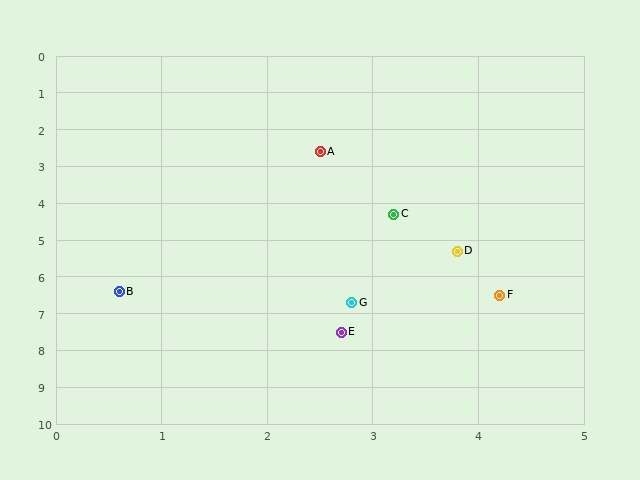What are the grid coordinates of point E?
Point E is at approximately (2.7, 7.5).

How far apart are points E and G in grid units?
Points E and G are about 0.8 grid units apart.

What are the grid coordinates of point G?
Point G is at approximately (2.8, 6.7).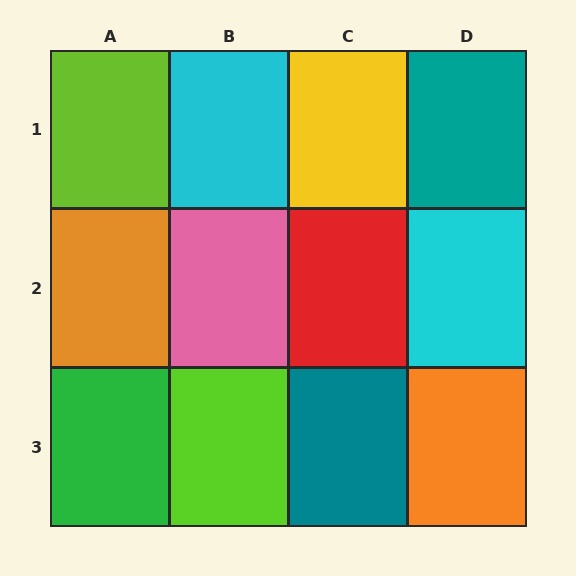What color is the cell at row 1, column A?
Lime.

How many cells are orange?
2 cells are orange.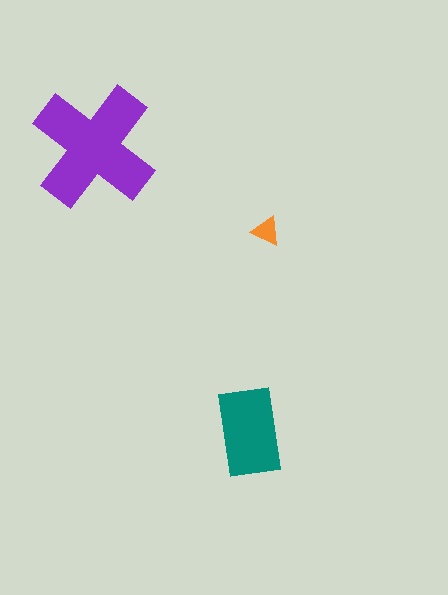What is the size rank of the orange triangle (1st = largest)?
3rd.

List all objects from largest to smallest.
The purple cross, the teal rectangle, the orange triangle.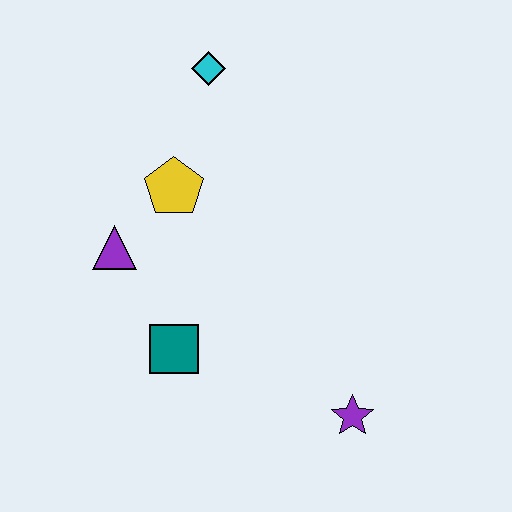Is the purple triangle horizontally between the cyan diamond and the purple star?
No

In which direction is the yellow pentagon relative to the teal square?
The yellow pentagon is above the teal square.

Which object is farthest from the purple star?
The cyan diamond is farthest from the purple star.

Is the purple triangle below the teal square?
No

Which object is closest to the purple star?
The teal square is closest to the purple star.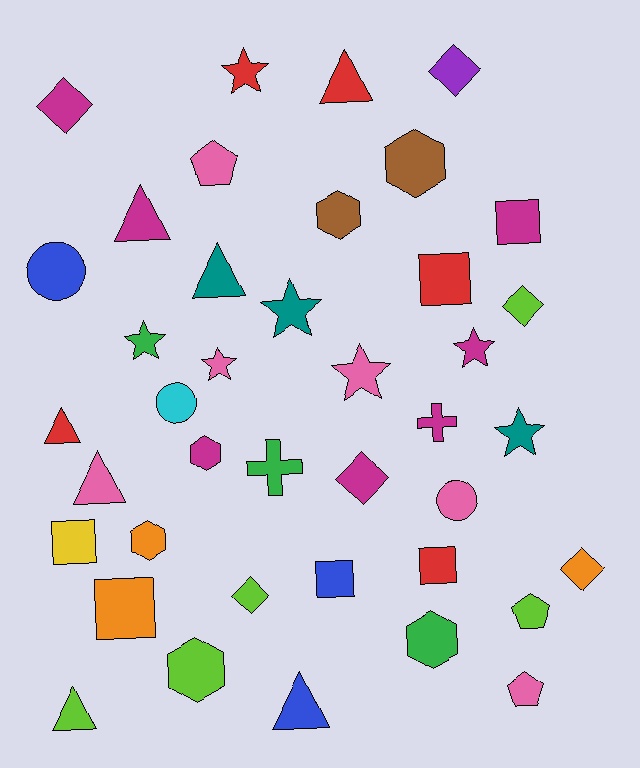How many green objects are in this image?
There are 3 green objects.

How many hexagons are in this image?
There are 6 hexagons.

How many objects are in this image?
There are 40 objects.